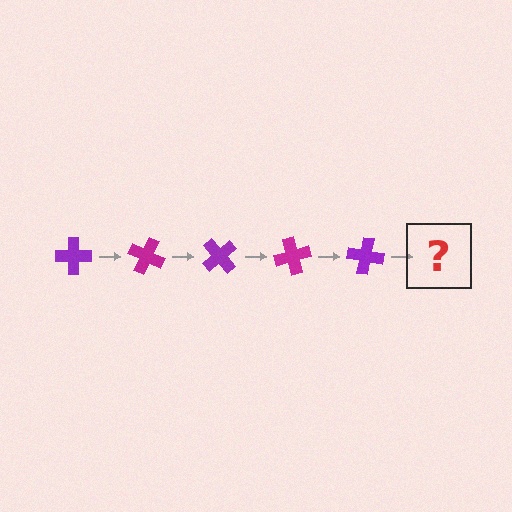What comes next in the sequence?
The next element should be a magenta cross, rotated 125 degrees from the start.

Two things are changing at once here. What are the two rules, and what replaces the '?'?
The two rules are that it rotates 25 degrees each step and the color cycles through purple and magenta. The '?' should be a magenta cross, rotated 125 degrees from the start.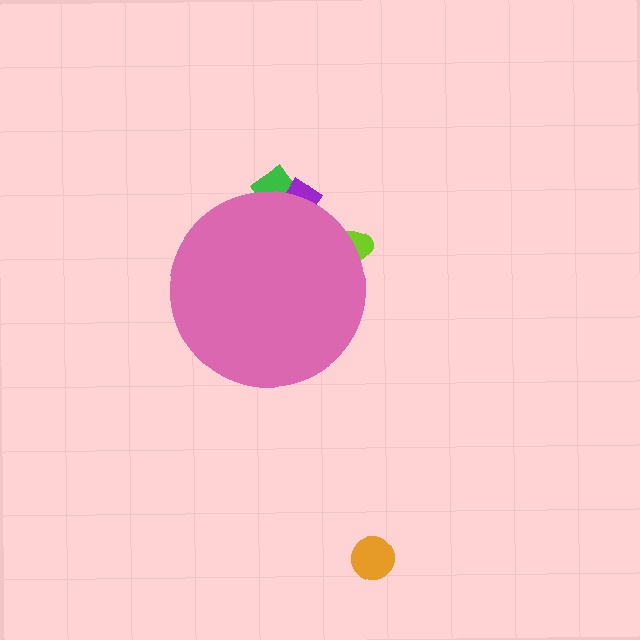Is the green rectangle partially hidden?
Yes, the green rectangle is partially hidden behind the pink circle.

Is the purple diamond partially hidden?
Yes, the purple diamond is partially hidden behind the pink circle.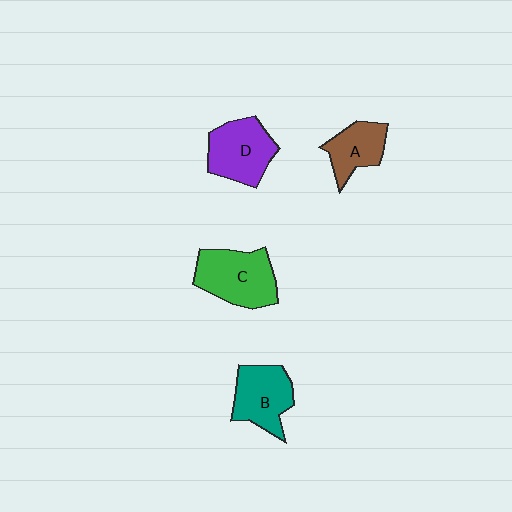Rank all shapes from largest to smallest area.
From largest to smallest: C (green), D (purple), B (teal), A (brown).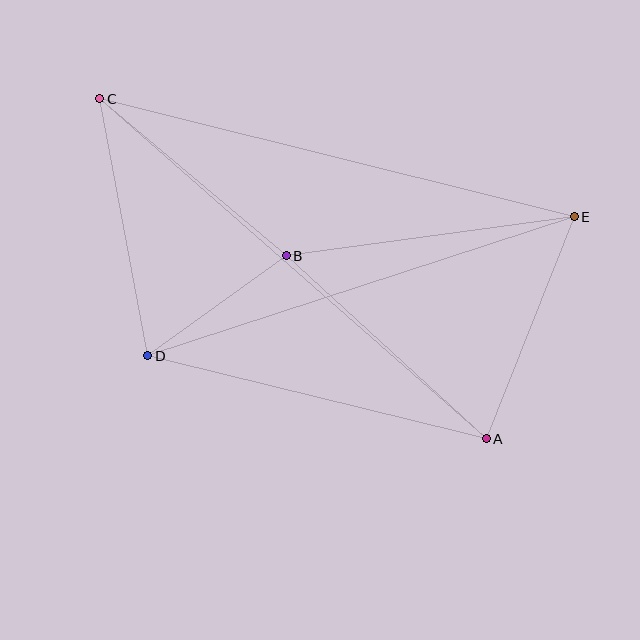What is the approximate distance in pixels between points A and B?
The distance between A and B is approximately 271 pixels.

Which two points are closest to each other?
Points B and D are closest to each other.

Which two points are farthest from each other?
Points A and C are farthest from each other.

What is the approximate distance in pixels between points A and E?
The distance between A and E is approximately 239 pixels.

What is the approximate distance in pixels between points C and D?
The distance between C and D is approximately 261 pixels.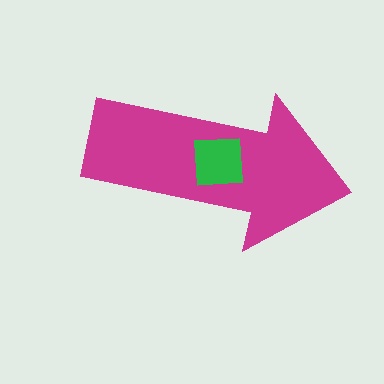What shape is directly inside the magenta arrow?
The green square.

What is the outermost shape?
The magenta arrow.